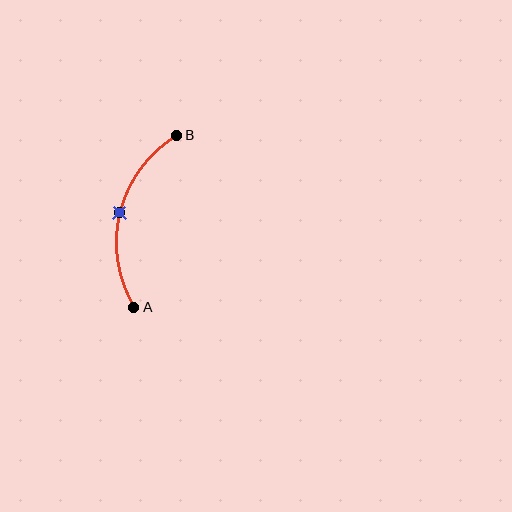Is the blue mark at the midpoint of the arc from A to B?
Yes. The blue mark lies on the arc at equal arc-length from both A and B — it is the arc midpoint.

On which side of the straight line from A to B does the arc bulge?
The arc bulges to the left of the straight line connecting A and B.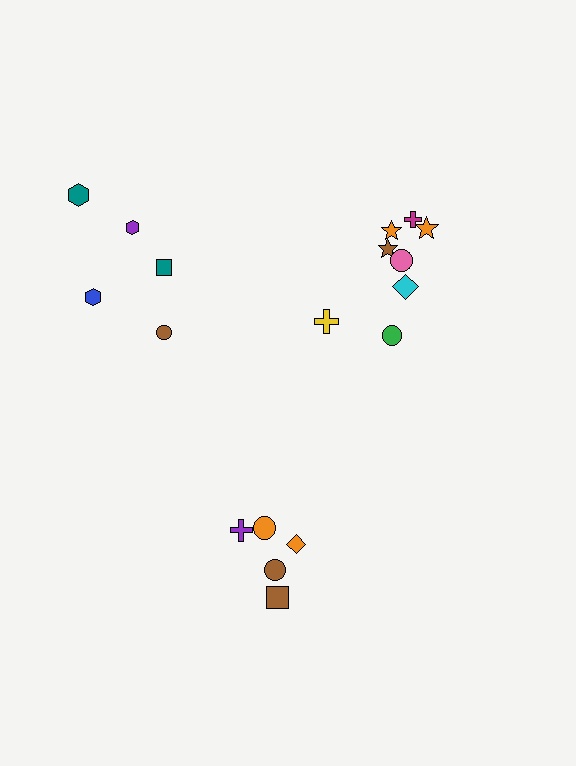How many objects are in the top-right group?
There are 8 objects.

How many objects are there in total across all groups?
There are 18 objects.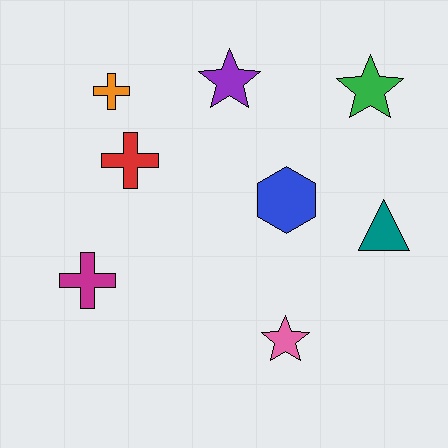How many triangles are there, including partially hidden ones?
There is 1 triangle.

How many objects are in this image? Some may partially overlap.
There are 8 objects.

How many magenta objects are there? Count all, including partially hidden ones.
There is 1 magenta object.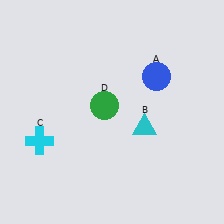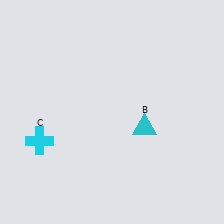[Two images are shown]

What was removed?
The blue circle (A), the green circle (D) were removed in Image 2.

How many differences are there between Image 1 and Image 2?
There are 2 differences between the two images.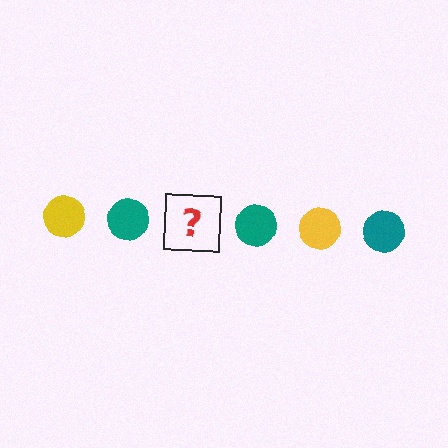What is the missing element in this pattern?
The missing element is a yellow circle.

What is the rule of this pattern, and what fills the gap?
The rule is that the pattern cycles through yellow, teal circles. The gap should be filled with a yellow circle.